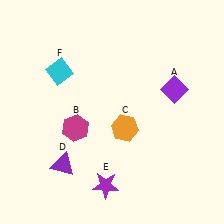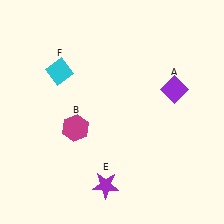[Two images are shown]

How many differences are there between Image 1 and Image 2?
There are 2 differences between the two images.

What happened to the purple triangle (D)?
The purple triangle (D) was removed in Image 2. It was in the bottom-left area of Image 1.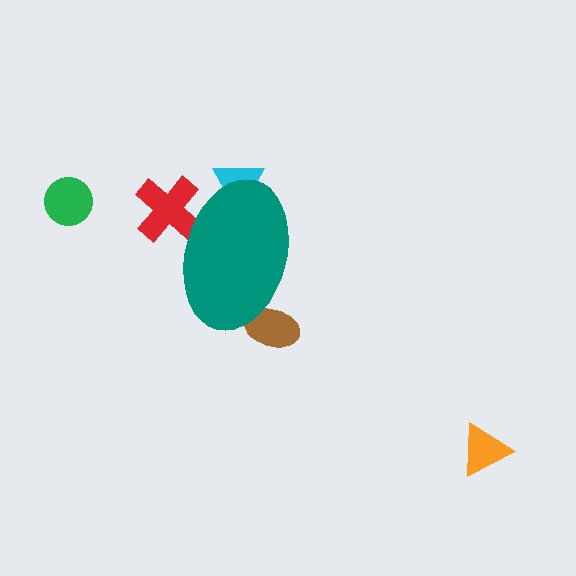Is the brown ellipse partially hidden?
Yes, the brown ellipse is partially hidden behind the teal ellipse.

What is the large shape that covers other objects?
A teal ellipse.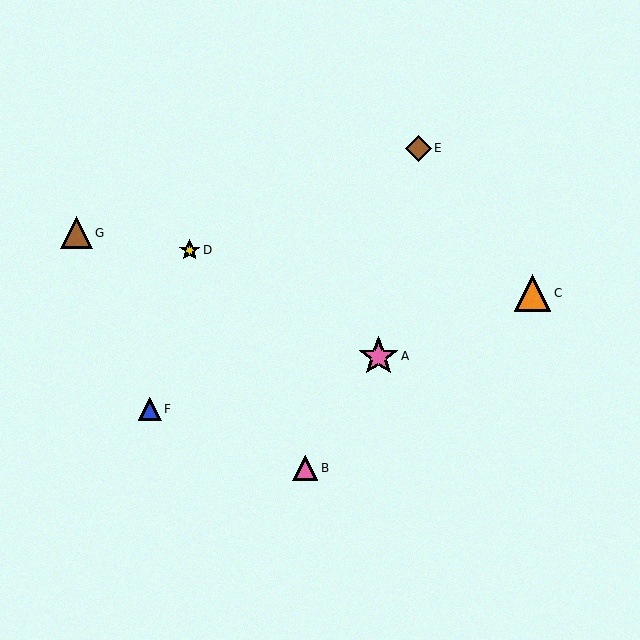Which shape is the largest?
The pink star (labeled A) is the largest.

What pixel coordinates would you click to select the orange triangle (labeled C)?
Click at (532, 293) to select the orange triangle C.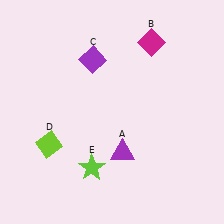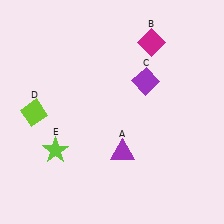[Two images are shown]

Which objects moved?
The objects that moved are: the purple diamond (C), the lime diamond (D), the lime star (E).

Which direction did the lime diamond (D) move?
The lime diamond (D) moved up.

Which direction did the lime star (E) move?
The lime star (E) moved left.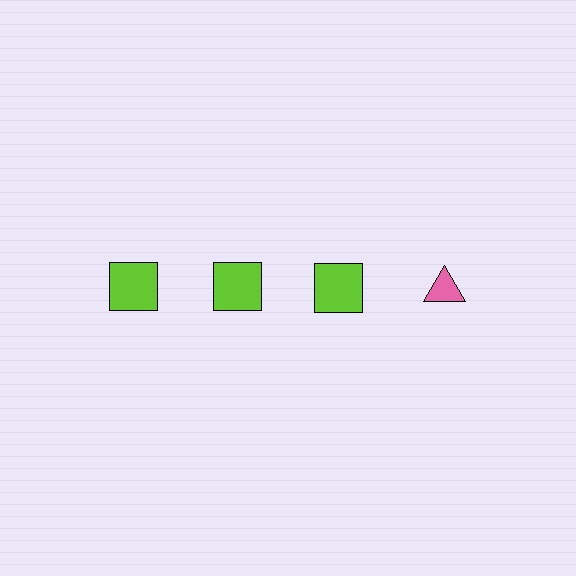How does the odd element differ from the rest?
It differs in both color (pink instead of lime) and shape (triangle instead of square).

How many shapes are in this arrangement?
There are 4 shapes arranged in a grid pattern.